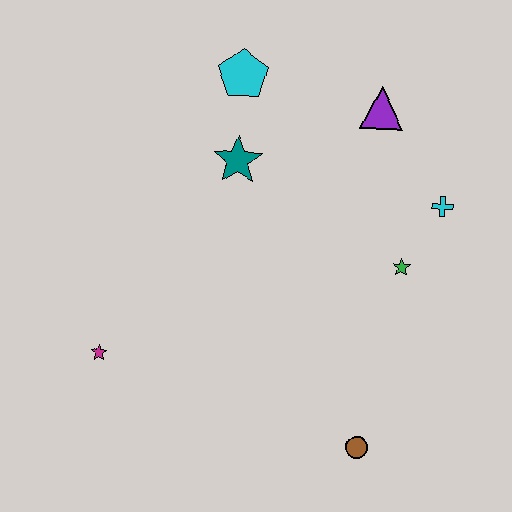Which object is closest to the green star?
The cyan cross is closest to the green star.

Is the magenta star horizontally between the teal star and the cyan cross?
No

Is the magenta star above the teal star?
No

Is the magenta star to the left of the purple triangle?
Yes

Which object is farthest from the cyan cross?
The magenta star is farthest from the cyan cross.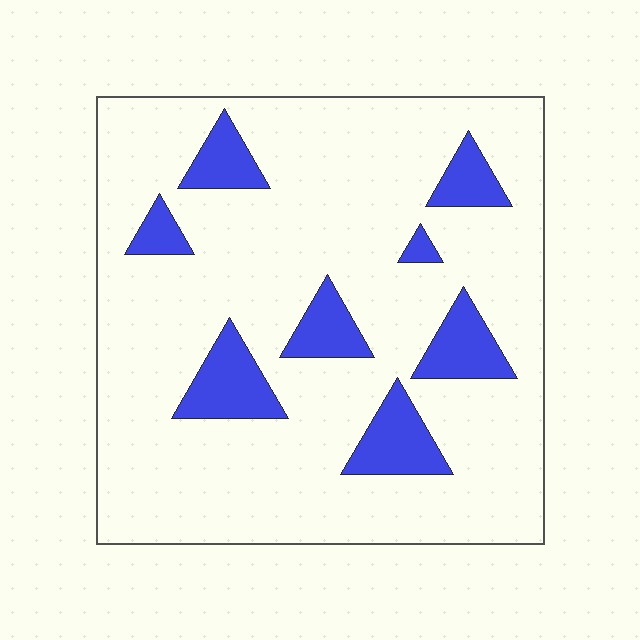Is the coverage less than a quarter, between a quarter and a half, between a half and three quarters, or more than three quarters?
Less than a quarter.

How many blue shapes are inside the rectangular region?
8.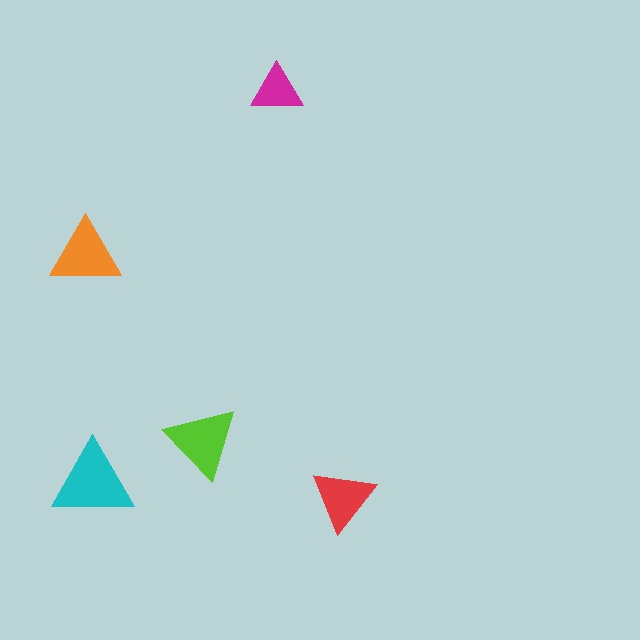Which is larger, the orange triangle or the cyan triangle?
The cyan one.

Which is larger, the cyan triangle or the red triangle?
The cyan one.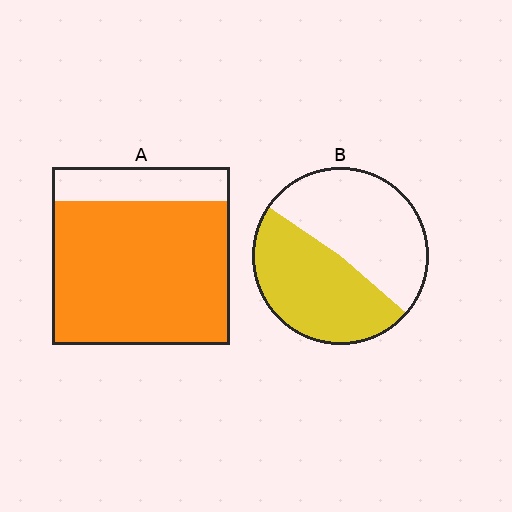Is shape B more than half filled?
Roughly half.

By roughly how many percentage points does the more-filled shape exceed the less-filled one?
By roughly 35 percentage points (A over B).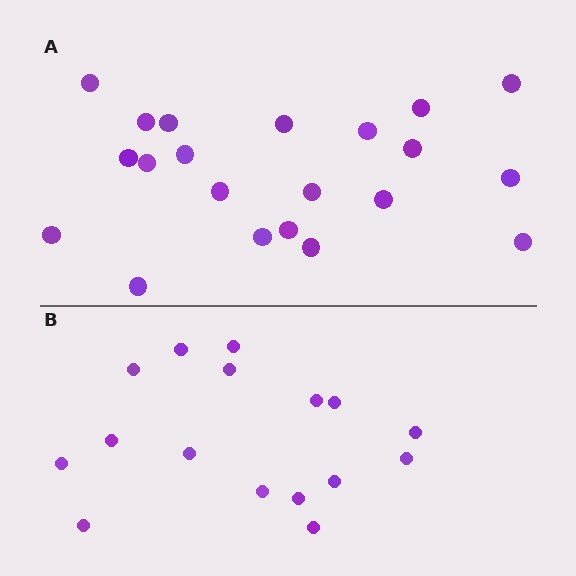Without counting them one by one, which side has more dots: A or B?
Region A (the top region) has more dots.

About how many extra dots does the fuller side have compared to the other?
Region A has about 5 more dots than region B.